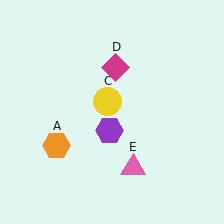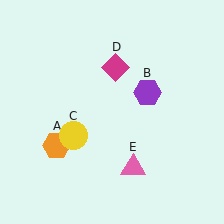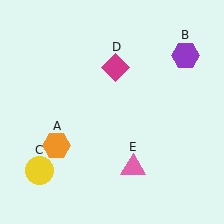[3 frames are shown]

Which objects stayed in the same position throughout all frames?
Orange hexagon (object A) and magenta diamond (object D) and pink triangle (object E) remained stationary.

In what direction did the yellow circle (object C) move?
The yellow circle (object C) moved down and to the left.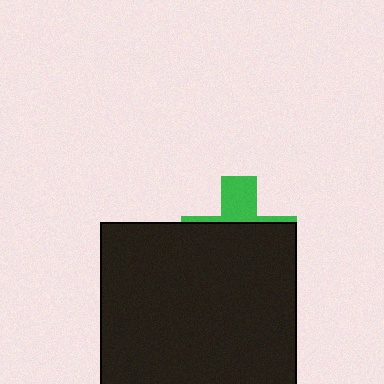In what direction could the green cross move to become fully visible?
The green cross could move up. That would shift it out from behind the black square entirely.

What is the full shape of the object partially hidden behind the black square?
The partially hidden object is a green cross.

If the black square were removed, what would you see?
You would see the complete green cross.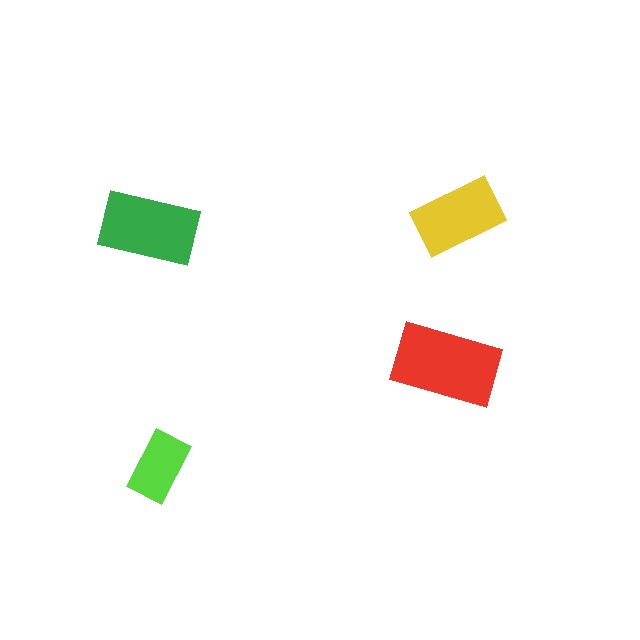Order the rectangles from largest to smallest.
the red one, the green one, the yellow one, the lime one.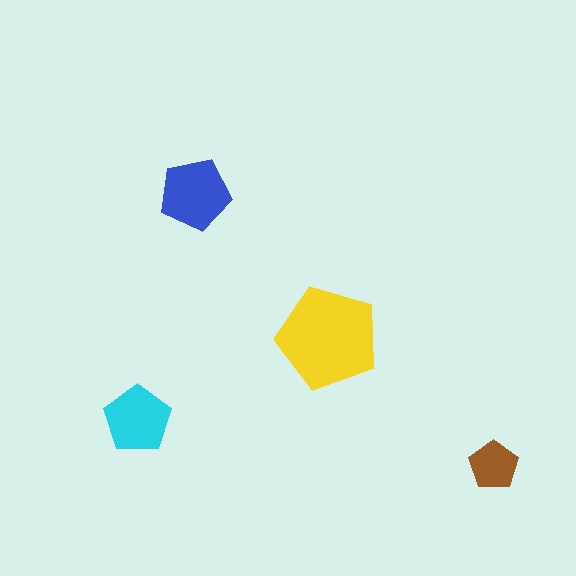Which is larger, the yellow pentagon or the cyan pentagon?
The yellow one.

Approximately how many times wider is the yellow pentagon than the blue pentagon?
About 1.5 times wider.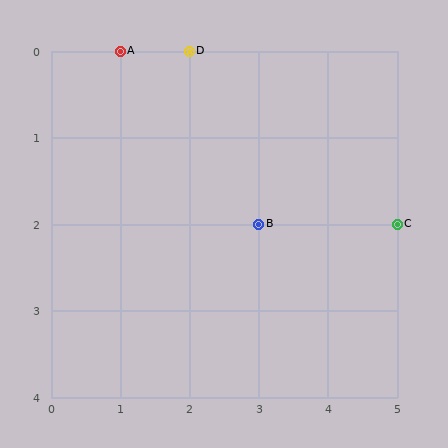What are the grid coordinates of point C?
Point C is at grid coordinates (5, 2).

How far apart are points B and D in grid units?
Points B and D are 1 column and 2 rows apart (about 2.2 grid units diagonally).